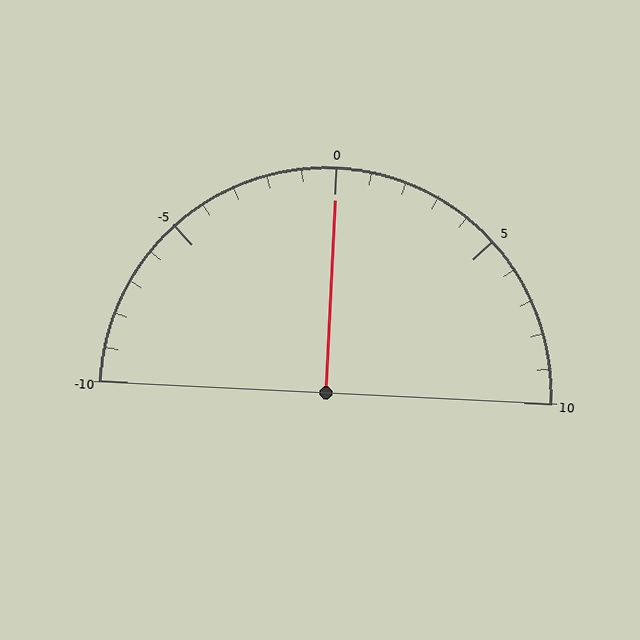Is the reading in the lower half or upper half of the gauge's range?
The reading is in the upper half of the range (-10 to 10).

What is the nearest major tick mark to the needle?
The nearest major tick mark is 0.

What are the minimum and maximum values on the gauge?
The gauge ranges from -10 to 10.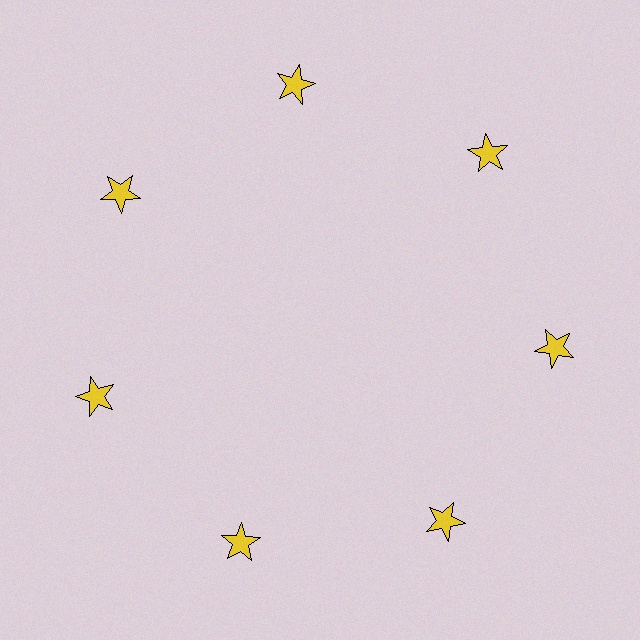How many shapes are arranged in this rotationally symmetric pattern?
There are 7 shapes, arranged in 7 groups of 1.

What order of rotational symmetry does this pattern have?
This pattern has 7-fold rotational symmetry.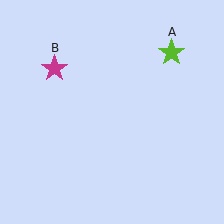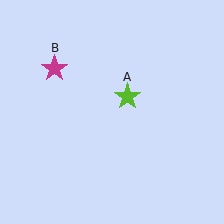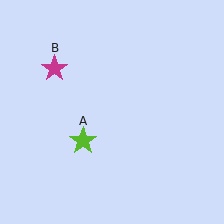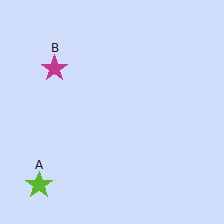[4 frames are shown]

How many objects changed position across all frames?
1 object changed position: lime star (object A).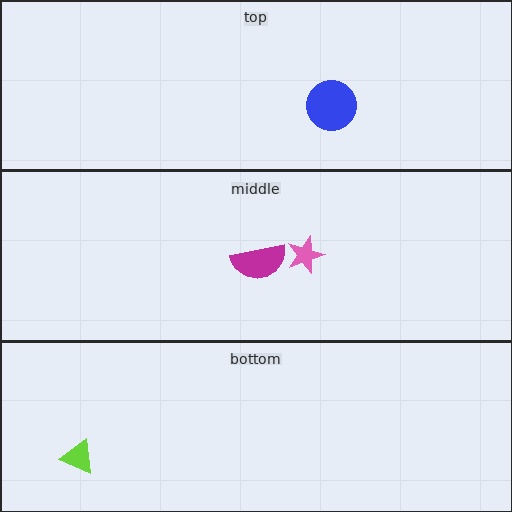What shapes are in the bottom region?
The lime triangle.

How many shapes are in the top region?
1.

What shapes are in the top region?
The blue circle.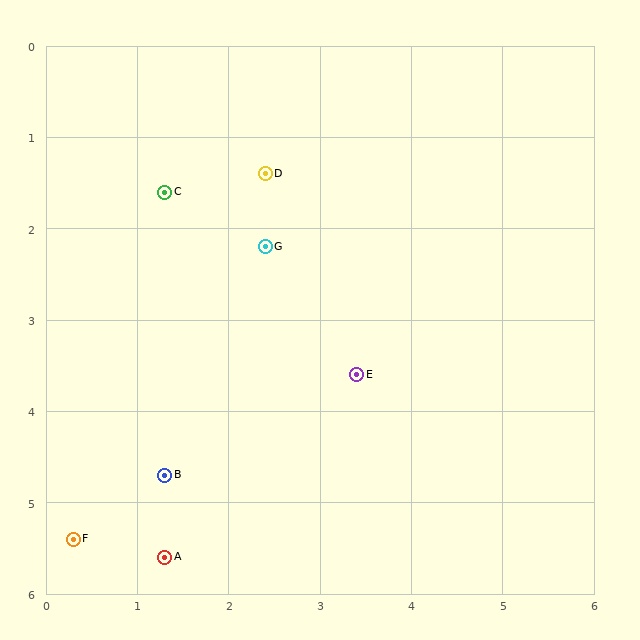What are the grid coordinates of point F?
Point F is at approximately (0.3, 5.4).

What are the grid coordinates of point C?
Point C is at approximately (1.3, 1.6).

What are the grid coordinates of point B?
Point B is at approximately (1.3, 4.7).